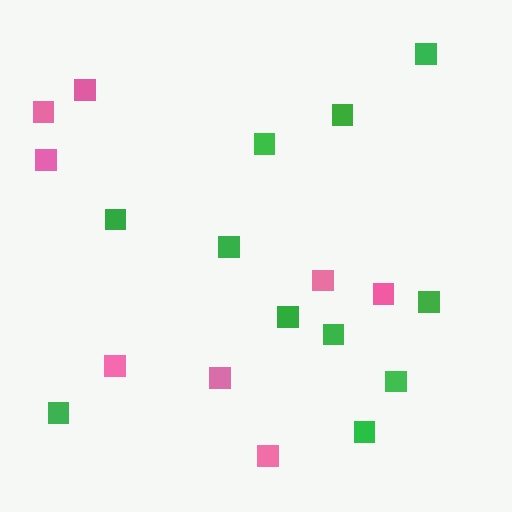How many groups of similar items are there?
There are 2 groups: one group of green squares (11) and one group of pink squares (8).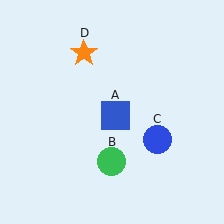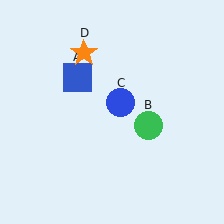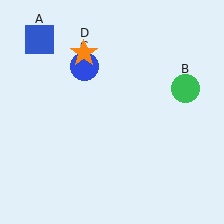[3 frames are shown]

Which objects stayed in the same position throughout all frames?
Orange star (object D) remained stationary.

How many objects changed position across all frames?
3 objects changed position: blue square (object A), green circle (object B), blue circle (object C).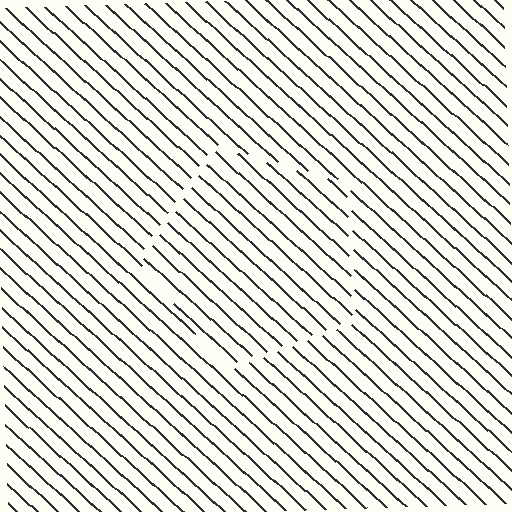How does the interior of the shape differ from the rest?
The interior of the shape contains the same grating, shifted by half a period — the contour is defined by the phase discontinuity where line-ends from the inner and outer gratings abut.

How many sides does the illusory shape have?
5 sides — the line-ends trace a pentagon.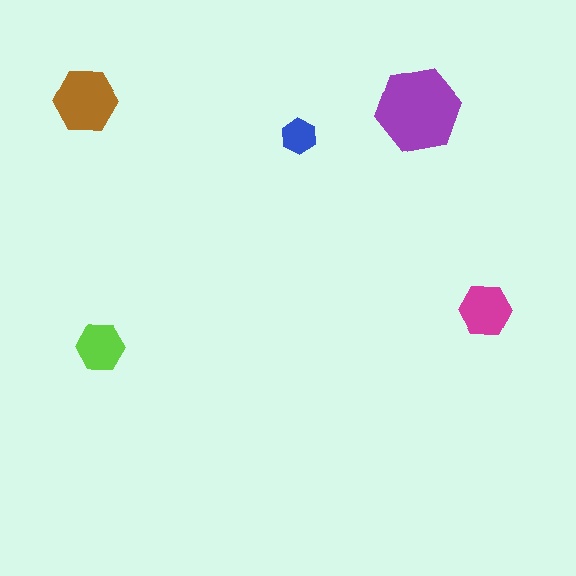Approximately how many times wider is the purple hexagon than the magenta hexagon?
About 1.5 times wider.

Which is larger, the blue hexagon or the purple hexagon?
The purple one.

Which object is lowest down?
The lime hexagon is bottommost.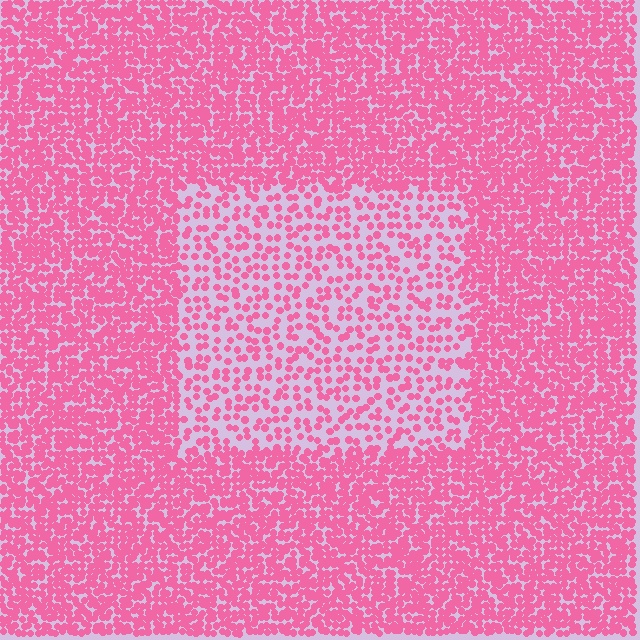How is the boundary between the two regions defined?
The boundary is defined by a change in element density (approximately 2.3x ratio). All elements are the same color, size, and shape.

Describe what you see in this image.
The image contains small pink elements arranged at two different densities. A rectangle-shaped region is visible where the elements are less densely packed than the surrounding area.